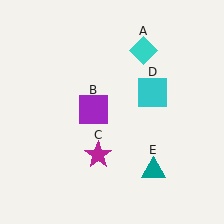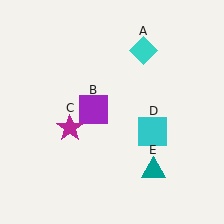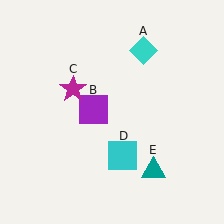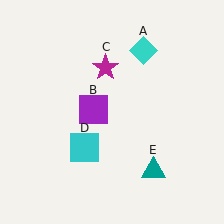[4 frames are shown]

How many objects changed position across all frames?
2 objects changed position: magenta star (object C), cyan square (object D).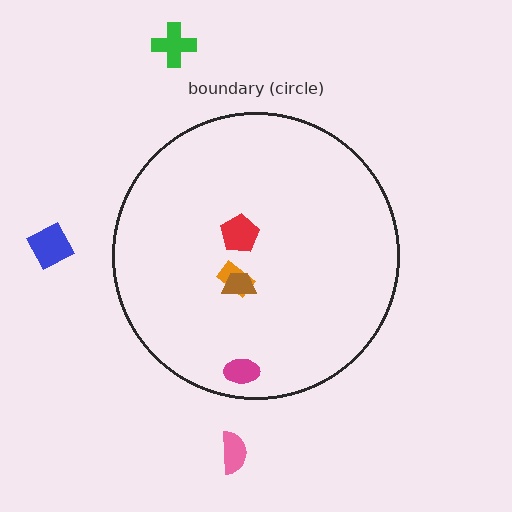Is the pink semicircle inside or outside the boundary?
Outside.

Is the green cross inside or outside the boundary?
Outside.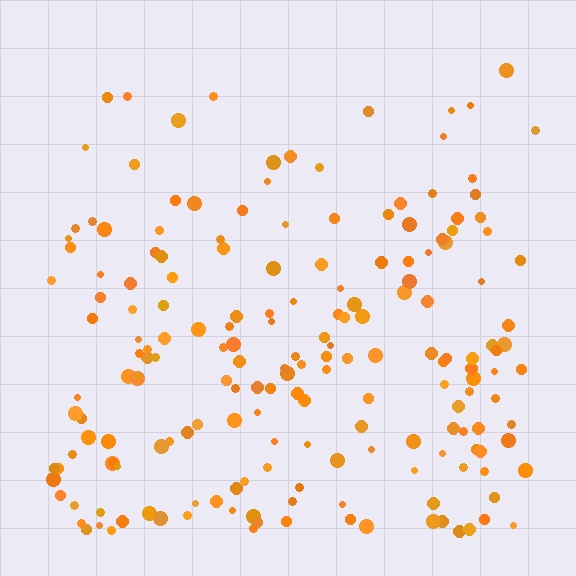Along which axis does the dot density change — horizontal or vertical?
Vertical.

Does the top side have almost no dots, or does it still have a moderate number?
Still a moderate number, just noticeably fewer than the bottom.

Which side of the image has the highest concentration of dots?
The bottom.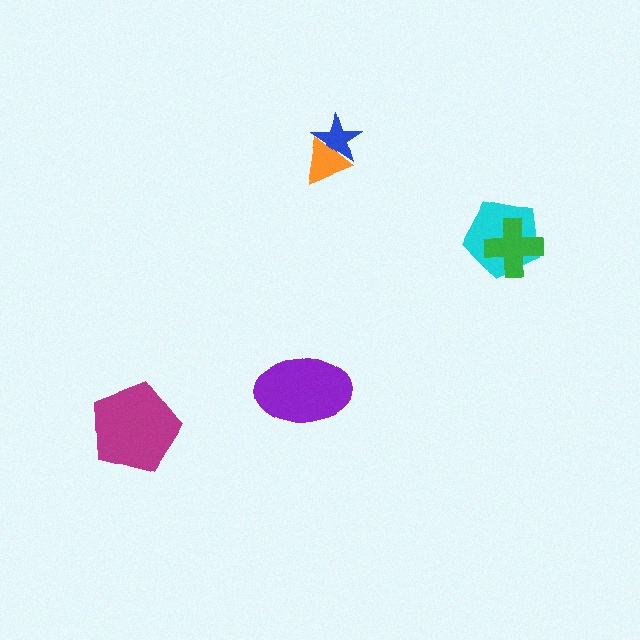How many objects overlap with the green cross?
1 object overlaps with the green cross.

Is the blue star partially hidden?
Yes, it is partially covered by another shape.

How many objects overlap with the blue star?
1 object overlaps with the blue star.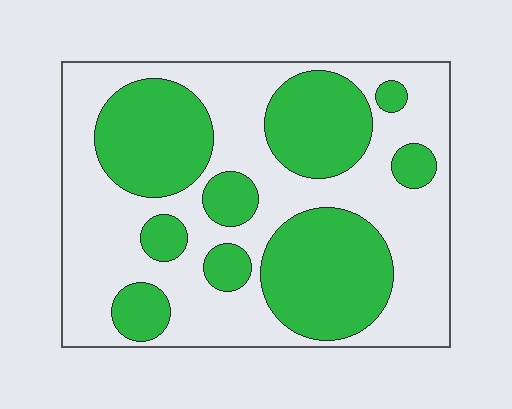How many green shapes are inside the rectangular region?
9.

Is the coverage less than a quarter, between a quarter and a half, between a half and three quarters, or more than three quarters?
Between a quarter and a half.